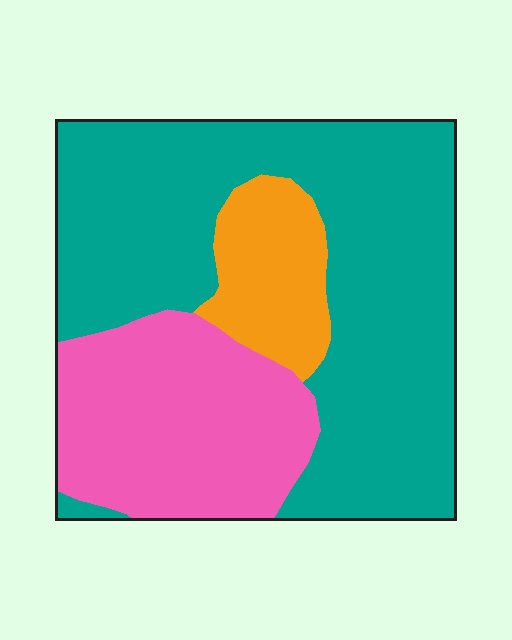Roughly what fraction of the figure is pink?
Pink covers around 30% of the figure.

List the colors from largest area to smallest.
From largest to smallest: teal, pink, orange.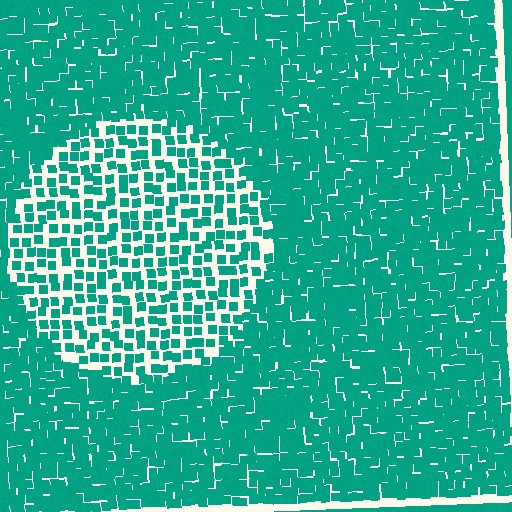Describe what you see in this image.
The image contains small teal elements arranged at two different densities. A circle-shaped region is visible where the elements are less densely packed than the surrounding area.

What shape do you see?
I see a circle.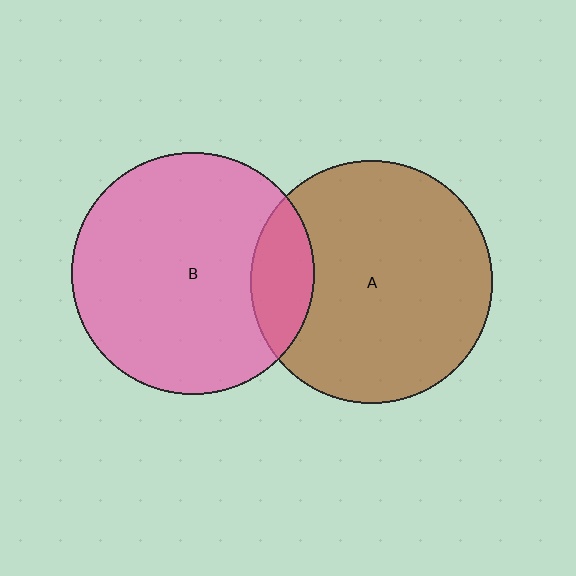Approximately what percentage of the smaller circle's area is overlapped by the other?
Approximately 15%.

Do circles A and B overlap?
Yes.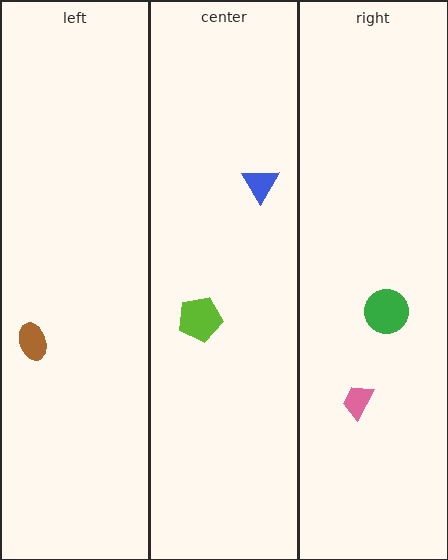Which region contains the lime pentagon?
The center region.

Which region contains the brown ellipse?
The left region.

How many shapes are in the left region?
1.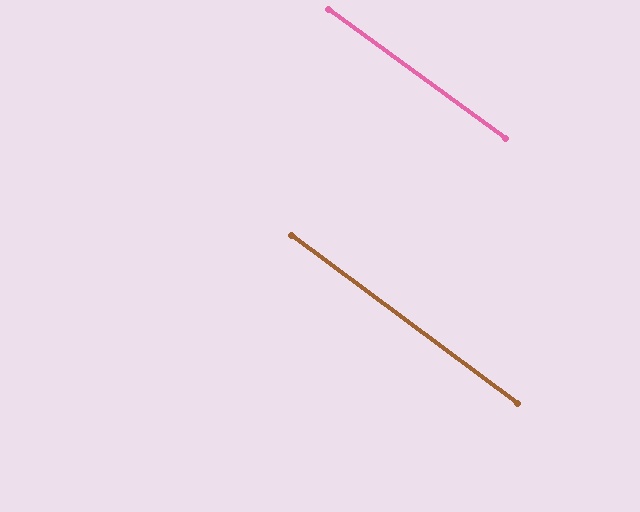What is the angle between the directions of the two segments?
Approximately 1 degree.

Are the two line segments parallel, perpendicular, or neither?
Parallel — their directions differ by only 0.5°.